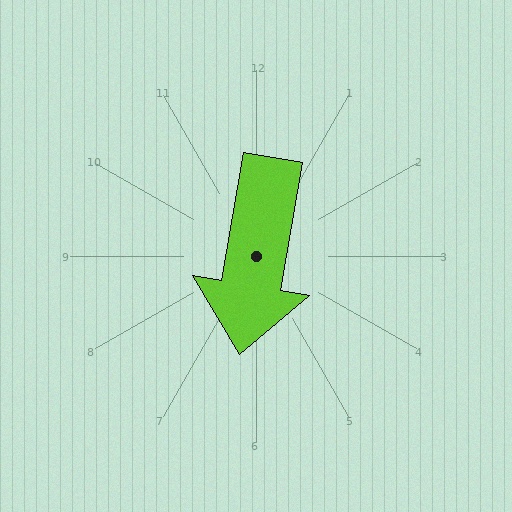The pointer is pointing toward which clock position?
Roughly 6 o'clock.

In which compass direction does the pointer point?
South.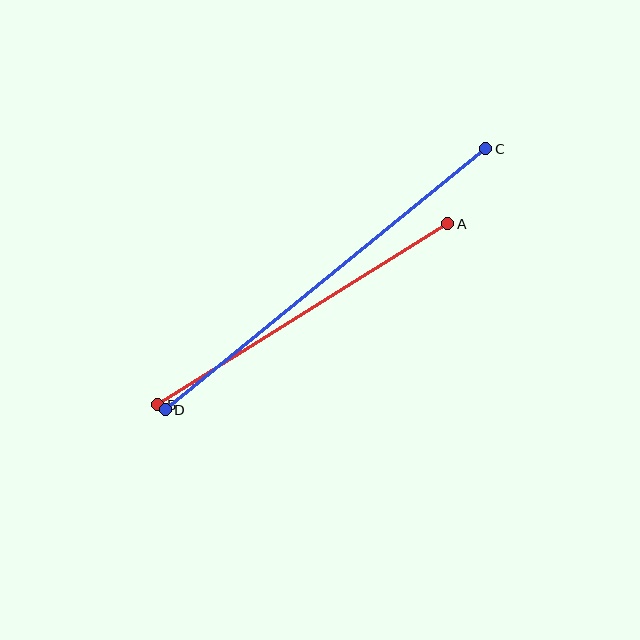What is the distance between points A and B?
The distance is approximately 342 pixels.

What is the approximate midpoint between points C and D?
The midpoint is at approximately (326, 279) pixels.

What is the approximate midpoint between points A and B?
The midpoint is at approximately (303, 314) pixels.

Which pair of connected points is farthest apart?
Points C and D are farthest apart.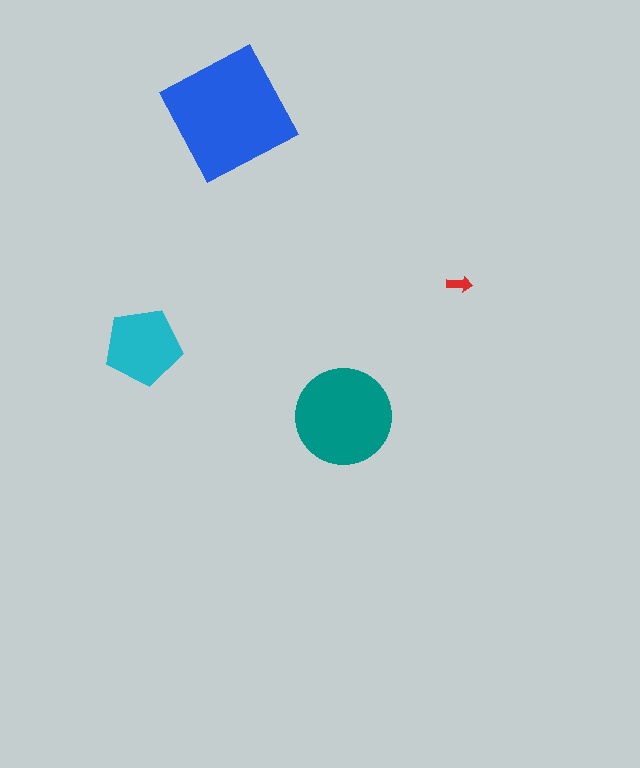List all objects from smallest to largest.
The red arrow, the cyan pentagon, the teal circle, the blue square.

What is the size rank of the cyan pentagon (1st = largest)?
3rd.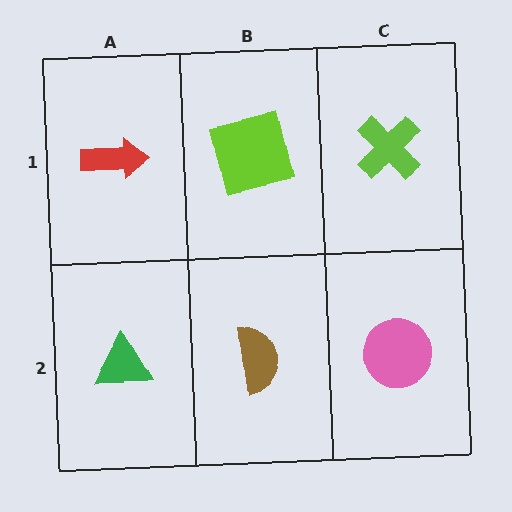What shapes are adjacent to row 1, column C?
A pink circle (row 2, column C), a lime square (row 1, column B).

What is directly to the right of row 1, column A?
A lime square.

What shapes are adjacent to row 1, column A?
A green triangle (row 2, column A), a lime square (row 1, column B).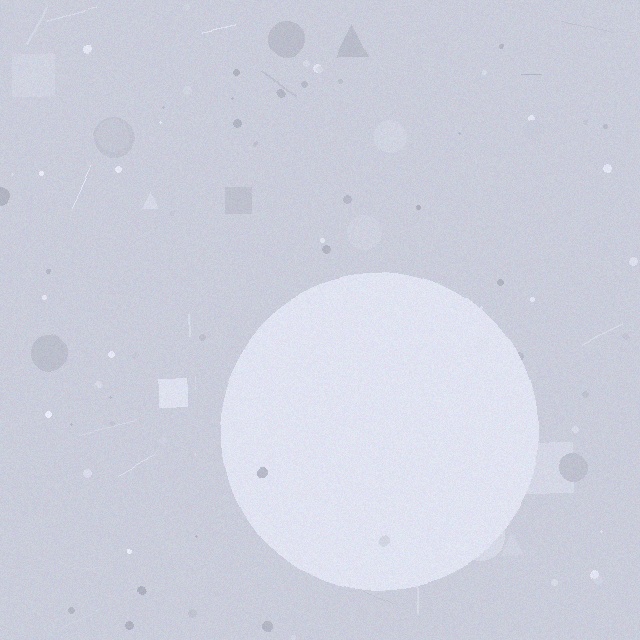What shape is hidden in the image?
A circle is hidden in the image.